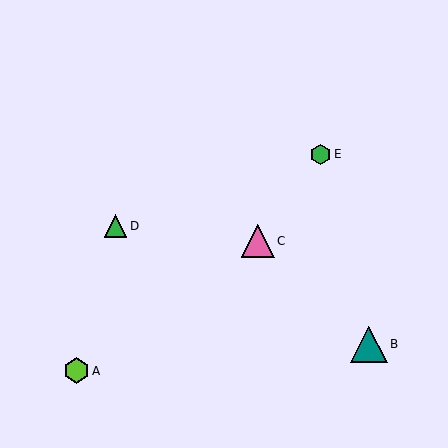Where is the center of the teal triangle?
The center of the teal triangle is at (369, 344).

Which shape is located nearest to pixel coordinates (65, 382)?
The lime hexagon (labeled A) at (77, 371) is nearest to that location.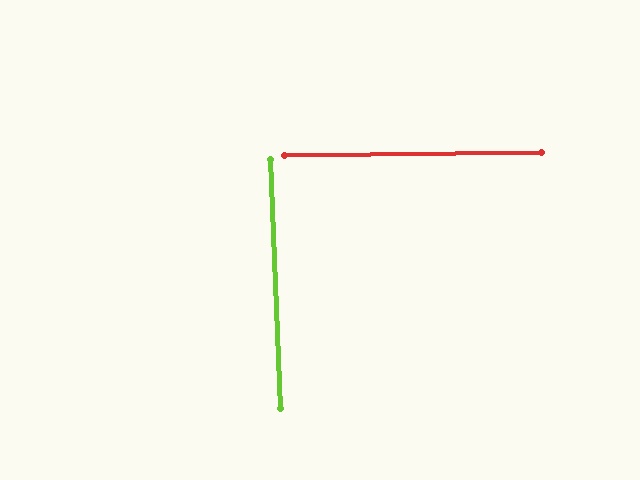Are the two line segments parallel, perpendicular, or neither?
Perpendicular — they meet at approximately 88°.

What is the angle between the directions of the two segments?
Approximately 88 degrees.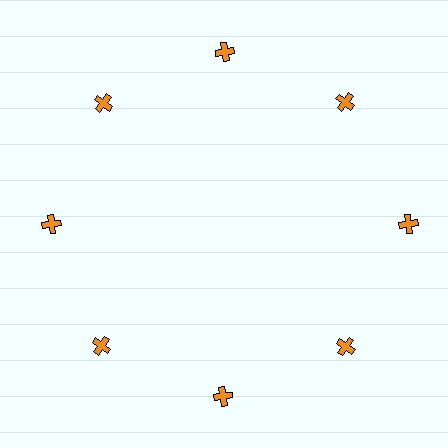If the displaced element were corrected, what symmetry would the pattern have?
It would have 8-fold rotational symmetry — the pattern would map onto itself every 45 degrees.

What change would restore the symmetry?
The symmetry would be restored by moving it inward, back onto the ring so that all 8 crosses sit at equal angles and equal distance from the center.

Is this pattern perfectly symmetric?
No. The 8 orange crosses are arranged in a ring, but one element near the 3 o'clock position is pushed outward from the center, breaking the 8-fold rotational symmetry.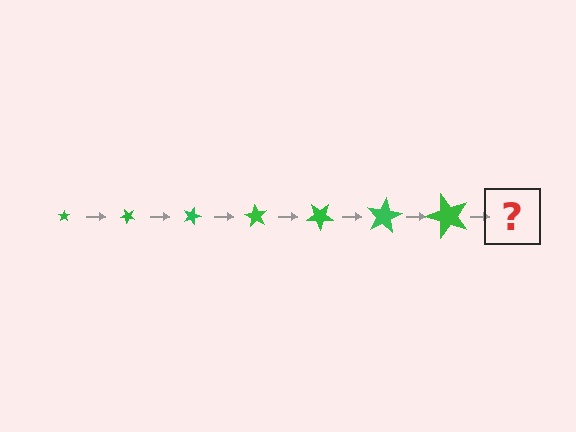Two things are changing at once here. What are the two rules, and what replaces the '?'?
The two rules are that the star grows larger each step and it rotates 45 degrees each step. The '?' should be a star, larger than the previous one and rotated 315 degrees from the start.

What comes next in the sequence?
The next element should be a star, larger than the previous one and rotated 315 degrees from the start.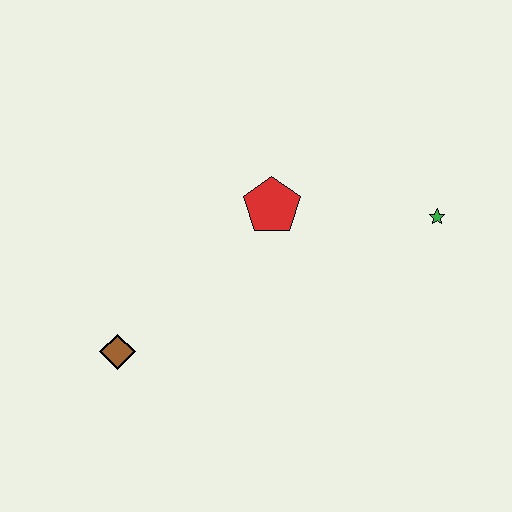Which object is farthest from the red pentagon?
The brown diamond is farthest from the red pentagon.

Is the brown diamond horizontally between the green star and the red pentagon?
No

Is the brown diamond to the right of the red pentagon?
No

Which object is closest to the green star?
The red pentagon is closest to the green star.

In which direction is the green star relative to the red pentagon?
The green star is to the right of the red pentagon.